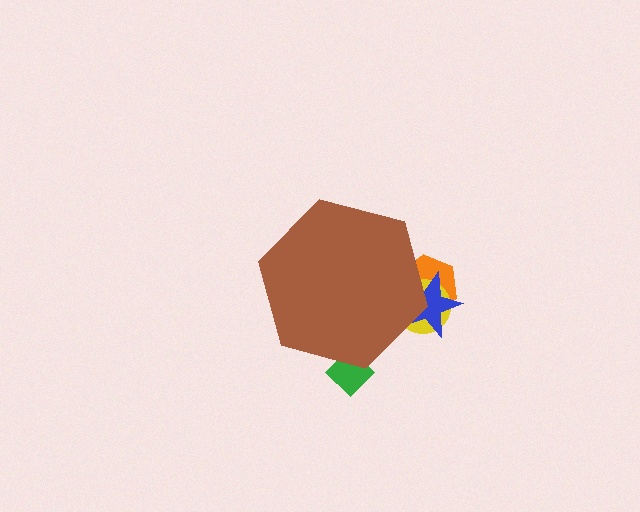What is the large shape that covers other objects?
A brown hexagon.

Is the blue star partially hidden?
Yes, the blue star is partially hidden behind the brown hexagon.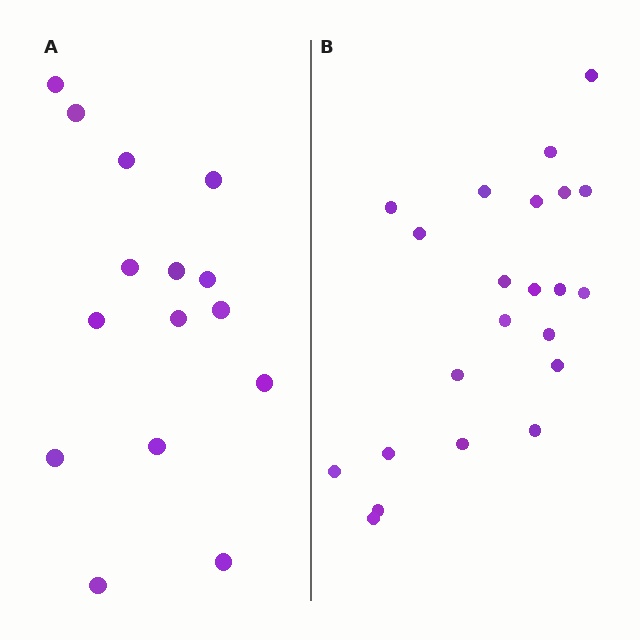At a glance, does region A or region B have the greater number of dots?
Region B (the right region) has more dots.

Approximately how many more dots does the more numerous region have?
Region B has roughly 8 or so more dots than region A.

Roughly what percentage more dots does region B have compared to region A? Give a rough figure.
About 45% more.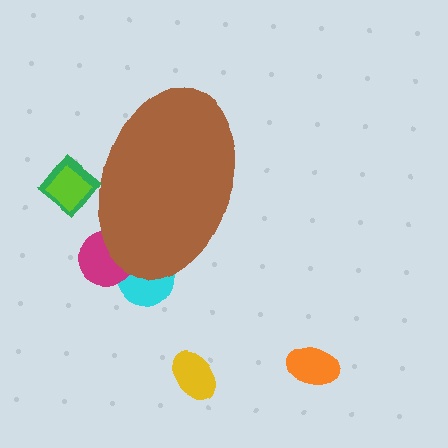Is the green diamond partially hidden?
Yes, the green diamond is partially hidden behind the brown ellipse.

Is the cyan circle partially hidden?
Yes, the cyan circle is partially hidden behind the brown ellipse.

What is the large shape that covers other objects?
A brown ellipse.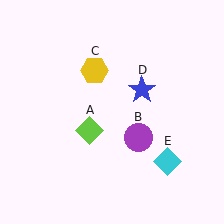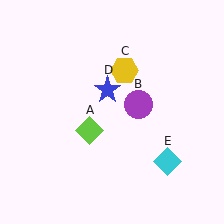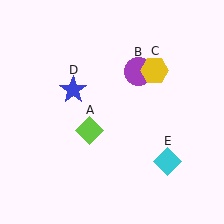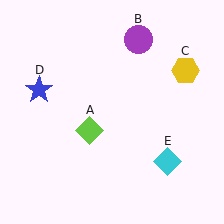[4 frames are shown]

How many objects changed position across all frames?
3 objects changed position: purple circle (object B), yellow hexagon (object C), blue star (object D).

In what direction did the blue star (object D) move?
The blue star (object D) moved left.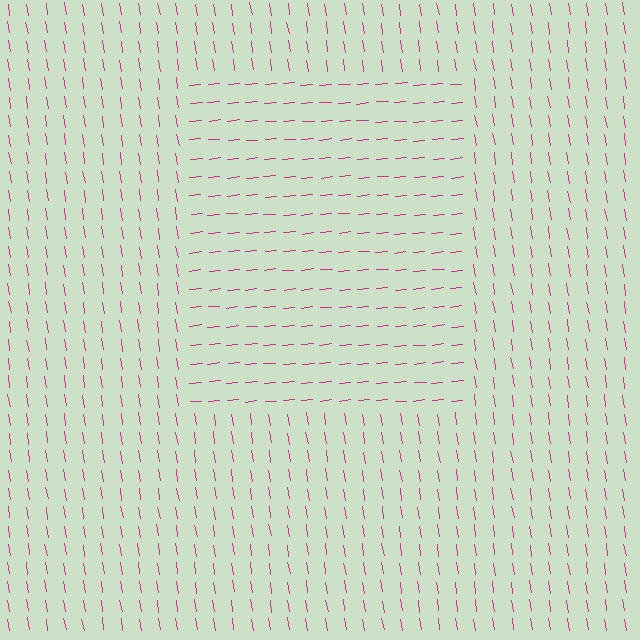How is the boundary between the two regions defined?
The boundary is defined purely by a change in line orientation (approximately 86 degrees difference). All lines are the same color and thickness.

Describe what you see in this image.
The image is filled with small magenta line segments. A rectangle region in the image has lines oriented differently from the surrounding lines, creating a visible texture boundary.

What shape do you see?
I see a rectangle.